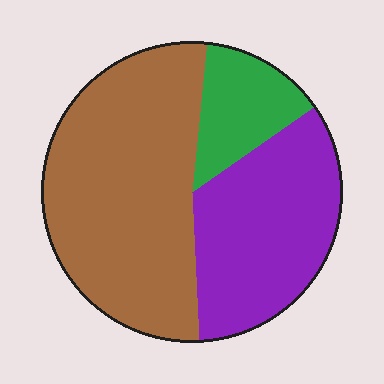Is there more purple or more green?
Purple.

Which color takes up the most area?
Brown, at roughly 55%.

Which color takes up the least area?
Green, at roughly 15%.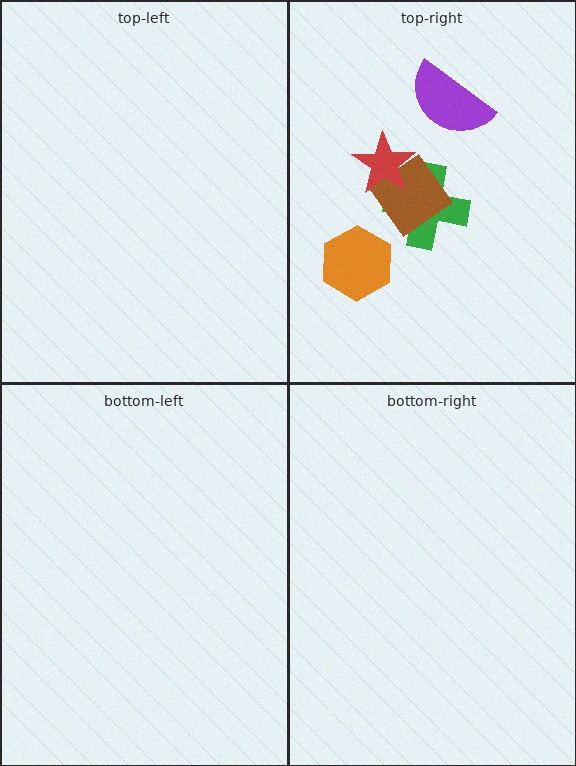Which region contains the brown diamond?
The top-right region.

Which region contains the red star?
The top-right region.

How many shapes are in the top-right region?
5.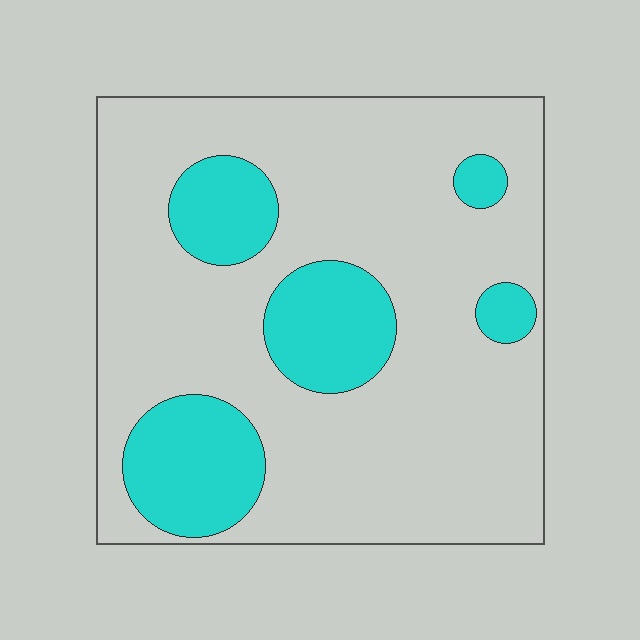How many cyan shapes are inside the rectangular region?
5.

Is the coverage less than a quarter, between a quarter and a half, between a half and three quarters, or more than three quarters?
Less than a quarter.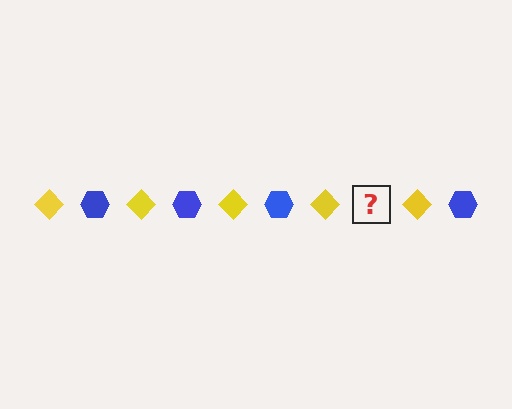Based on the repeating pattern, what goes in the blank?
The blank should be a blue hexagon.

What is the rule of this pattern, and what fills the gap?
The rule is that the pattern alternates between yellow diamond and blue hexagon. The gap should be filled with a blue hexagon.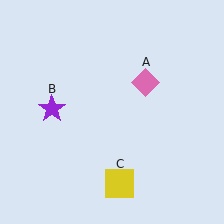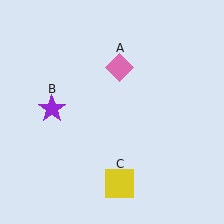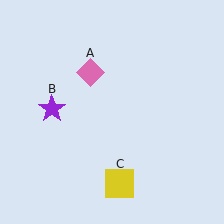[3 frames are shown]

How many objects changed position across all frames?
1 object changed position: pink diamond (object A).